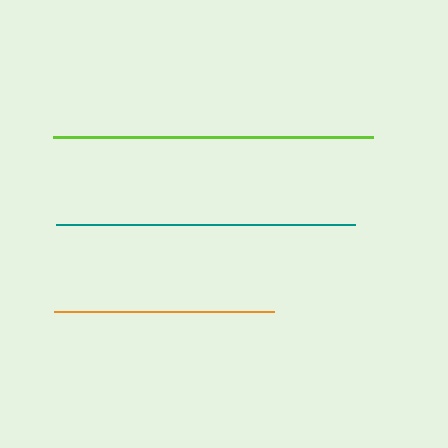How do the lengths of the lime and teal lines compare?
The lime and teal lines are approximately the same length.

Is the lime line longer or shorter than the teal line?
The lime line is longer than the teal line.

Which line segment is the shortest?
The orange line is the shortest at approximately 221 pixels.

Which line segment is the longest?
The lime line is the longest at approximately 319 pixels.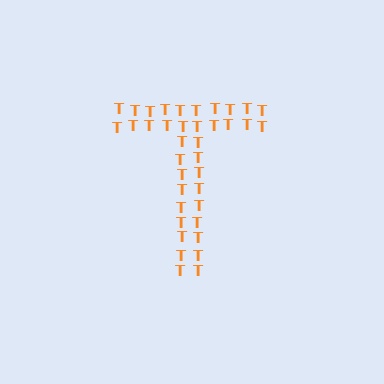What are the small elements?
The small elements are letter T's.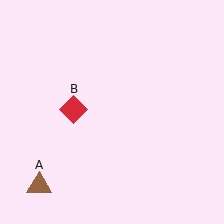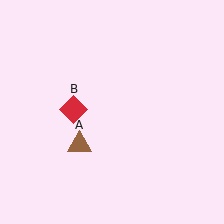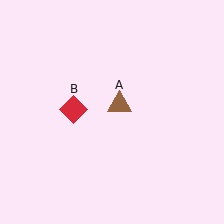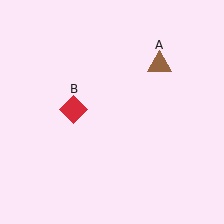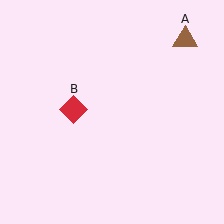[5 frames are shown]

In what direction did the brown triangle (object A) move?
The brown triangle (object A) moved up and to the right.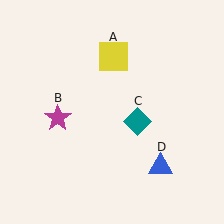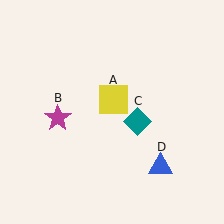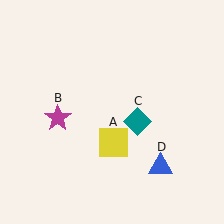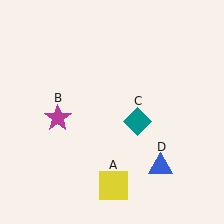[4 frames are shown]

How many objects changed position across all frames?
1 object changed position: yellow square (object A).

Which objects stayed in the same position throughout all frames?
Magenta star (object B) and teal diamond (object C) and blue triangle (object D) remained stationary.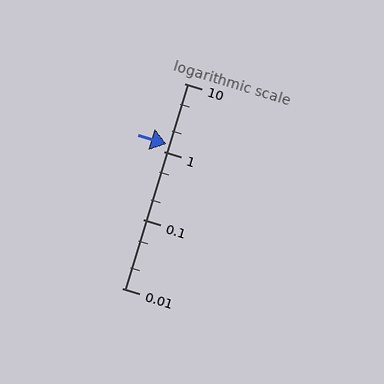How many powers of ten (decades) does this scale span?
The scale spans 3 decades, from 0.01 to 10.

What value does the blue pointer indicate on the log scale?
The pointer indicates approximately 1.3.